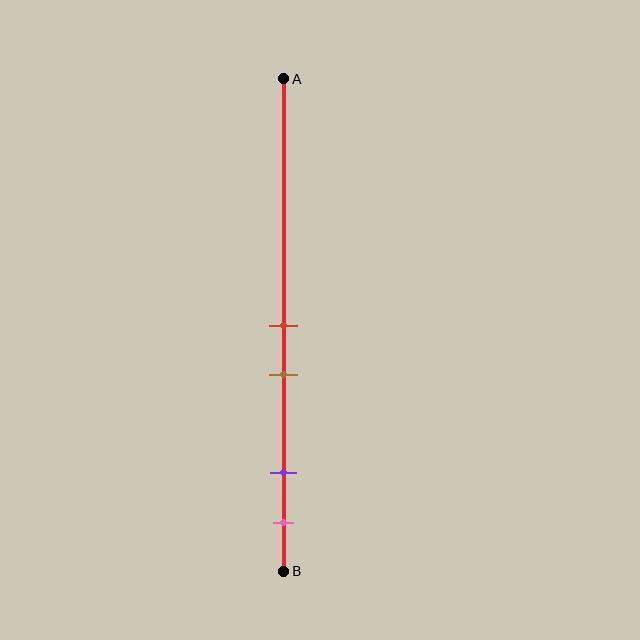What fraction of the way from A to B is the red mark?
The red mark is approximately 50% (0.5) of the way from A to B.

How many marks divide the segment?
There are 4 marks dividing the segment.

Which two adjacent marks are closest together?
The red and brown marks are the closest adjacent pair.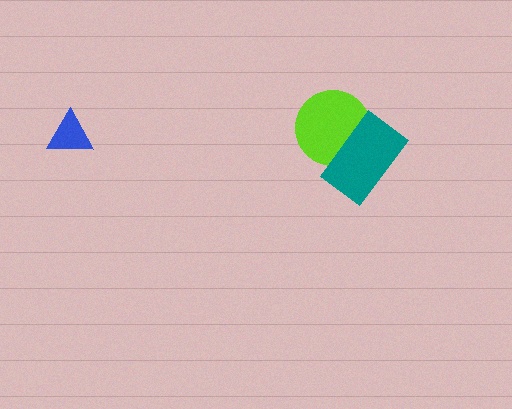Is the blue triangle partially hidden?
No, no other shape covers it.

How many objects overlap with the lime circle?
1 object overlaps with the lime circle.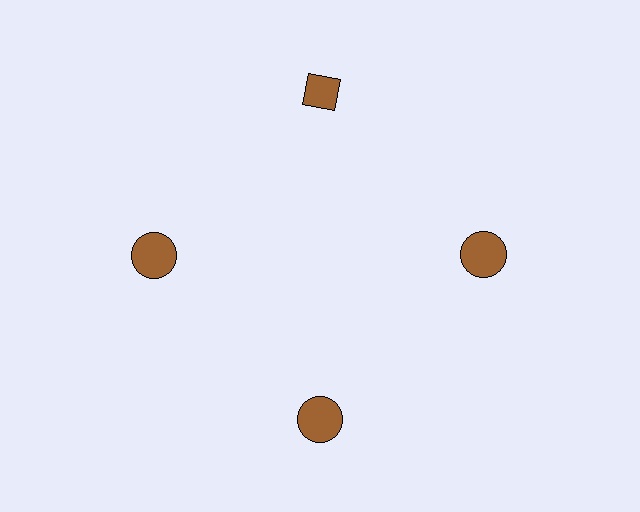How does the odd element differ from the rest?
It has a different shape: diamond instead of circle.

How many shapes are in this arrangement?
There are 4 shapes arranged in a ring pattern.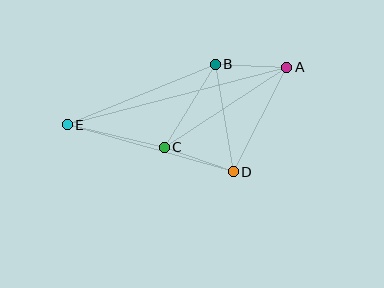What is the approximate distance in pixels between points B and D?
The distance between B and D is approximately 109 pixels.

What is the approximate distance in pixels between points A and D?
The distance between A and D is approximately 117 pixels.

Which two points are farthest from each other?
Points A and E are farthest from each other.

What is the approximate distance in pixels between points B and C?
The distance between B and C is approximately 97 pixels.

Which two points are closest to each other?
Points A and B are closest to each other.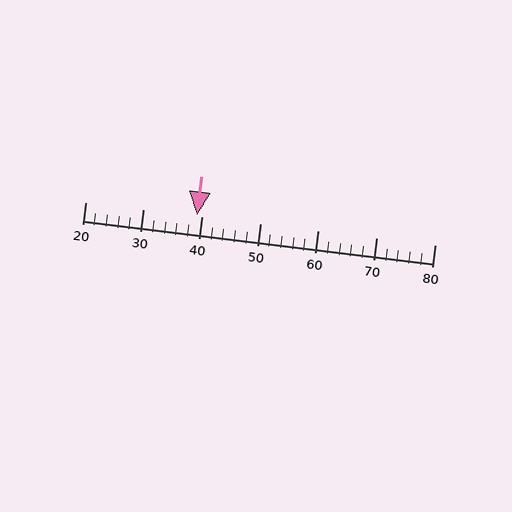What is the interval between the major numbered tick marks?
The major tick marks are spaced 10 units apart.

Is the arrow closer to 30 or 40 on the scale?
The arrow is closer to 40.